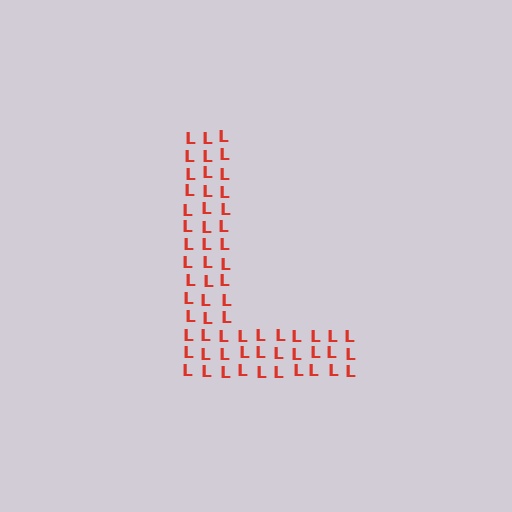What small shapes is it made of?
It is made of small letter L's.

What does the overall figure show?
The overall figure shows the letter L.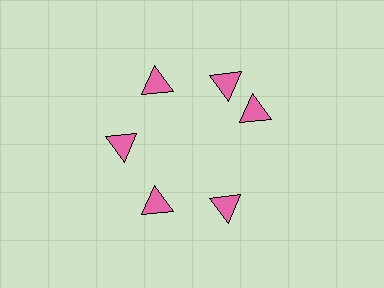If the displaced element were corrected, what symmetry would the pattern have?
It would have 6-fold rotational symmetry — the pattern would map onto itself every 60 degrees.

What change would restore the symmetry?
The symmetry would be restored by rotating it back into even spacing with its neighbors so that all 6 triangles sit at equal angles and equal distance from the center.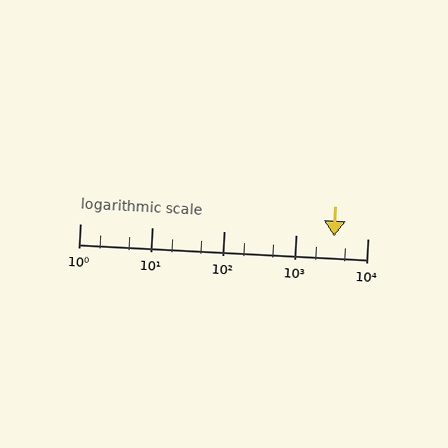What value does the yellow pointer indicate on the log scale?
The pointer indicates approximately 3400.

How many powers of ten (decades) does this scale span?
The scale spans 4 decades, from 1 to 10000.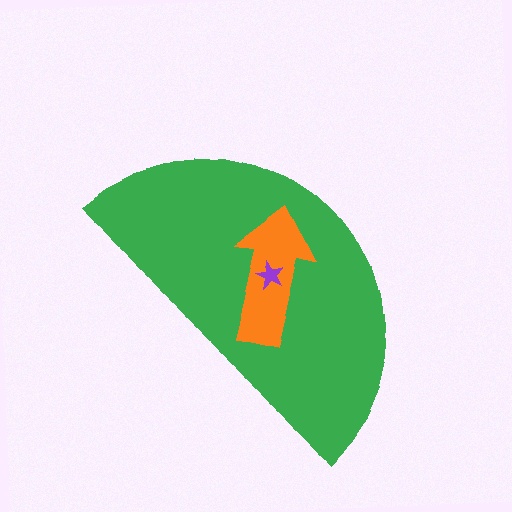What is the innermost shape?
The purple star.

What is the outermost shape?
The green semicircle.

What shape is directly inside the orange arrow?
The purple star.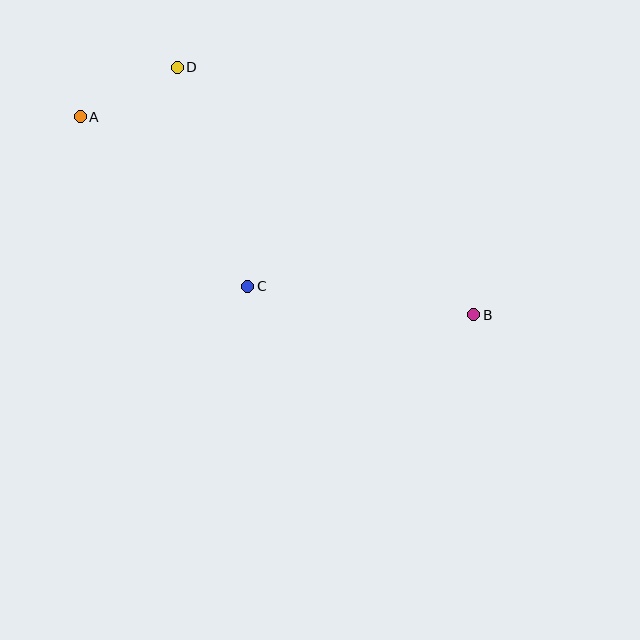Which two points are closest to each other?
Points A and D are closest to each other.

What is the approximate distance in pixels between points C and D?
The distance between C and D is approximately 230 pixels.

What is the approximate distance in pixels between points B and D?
The distance between B and D is approximately 386 pixels.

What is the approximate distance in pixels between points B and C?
The distance between B and C is approximately 228 pixels.